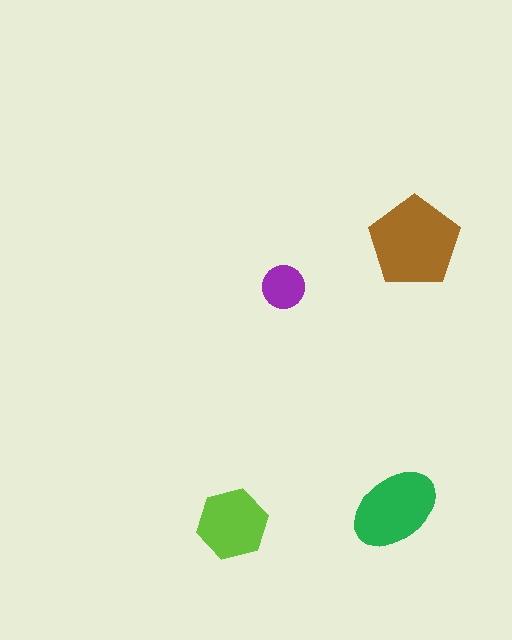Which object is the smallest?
The purple circle.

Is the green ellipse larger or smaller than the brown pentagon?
Smaller.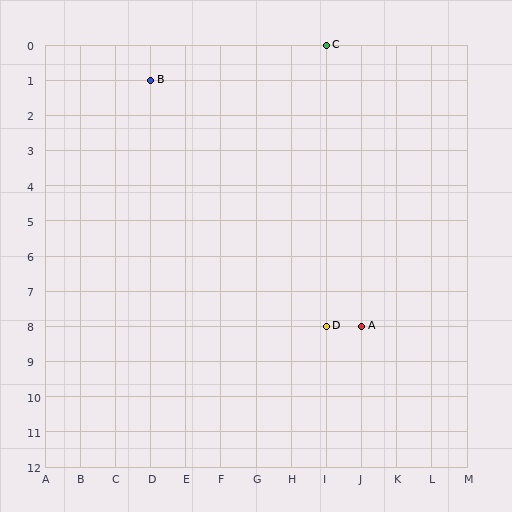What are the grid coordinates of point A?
Point A is at grid coordinates (J, 8).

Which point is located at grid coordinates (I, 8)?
Point D is at (I, 8).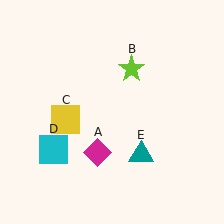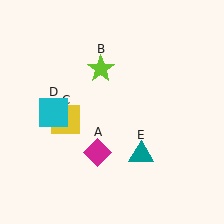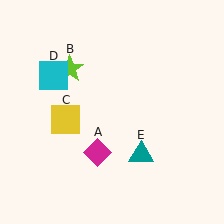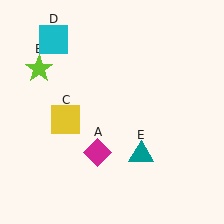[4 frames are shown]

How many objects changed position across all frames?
2 objects changed position: lime star (object B), cyan square (object D).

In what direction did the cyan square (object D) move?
The cyan square (object D) moved up.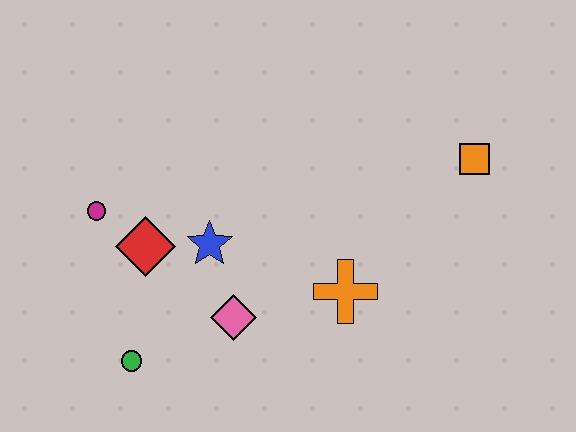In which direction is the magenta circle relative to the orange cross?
The magenta circle is to the left of the orange cross.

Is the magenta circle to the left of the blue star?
Yes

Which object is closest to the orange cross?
The pink diamond is closest to the orange cross.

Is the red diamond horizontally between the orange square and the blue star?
No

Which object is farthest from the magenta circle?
The orange square is farthest from the magenta circle.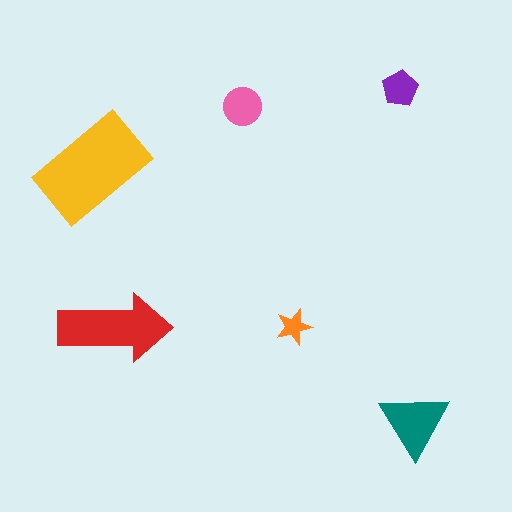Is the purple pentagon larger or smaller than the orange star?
Larger.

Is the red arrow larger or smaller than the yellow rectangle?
Smaller.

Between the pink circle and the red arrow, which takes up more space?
The red arrow.